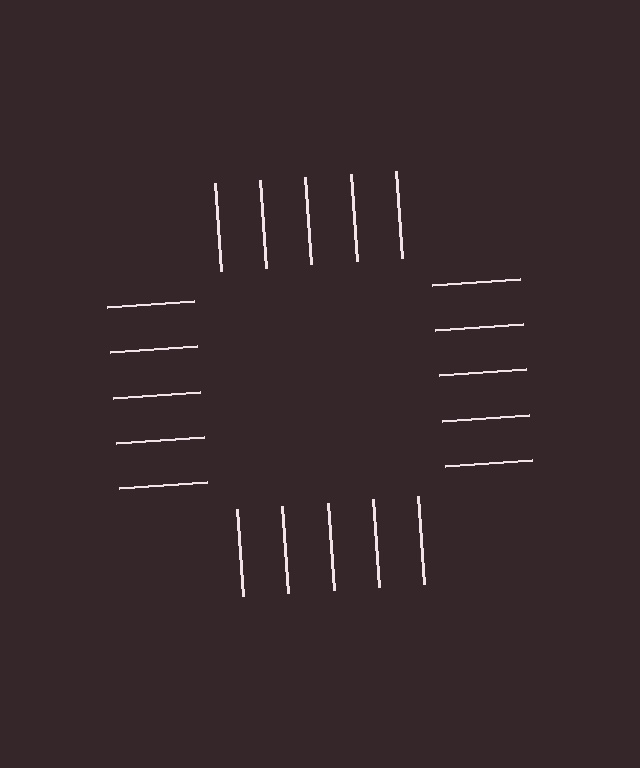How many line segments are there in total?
20 — 5 along each of the 4 edges.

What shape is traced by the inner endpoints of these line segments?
An illusory square — the line segments terminate on its edges but no continuous stroke is drawn.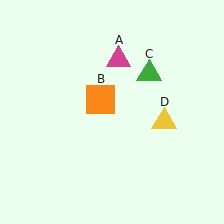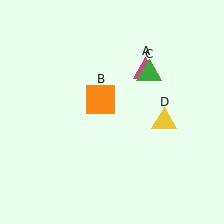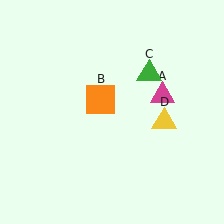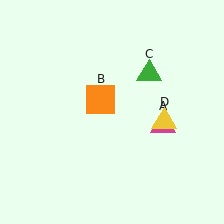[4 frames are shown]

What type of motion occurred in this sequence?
The magenta triangle (object A) rotated clockwise around the center of the scene.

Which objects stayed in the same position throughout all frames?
Orange square (object B) and green triangle (object C) and yellow triangle (object D) remained stationary.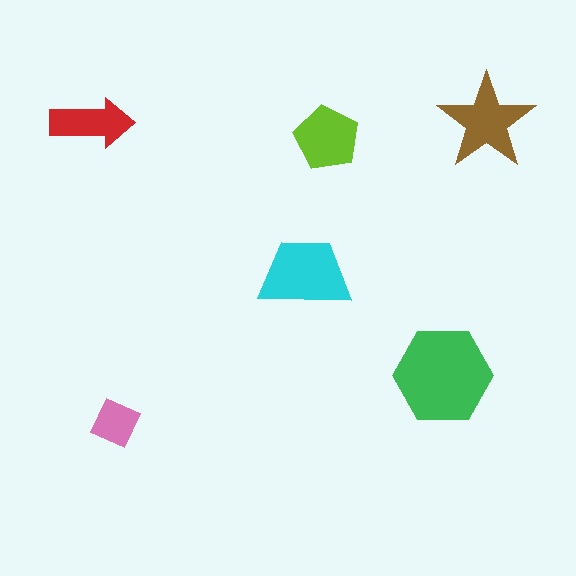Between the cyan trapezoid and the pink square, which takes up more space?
The cyan trapezoid.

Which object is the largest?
The green hexagon.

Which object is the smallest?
The pink square.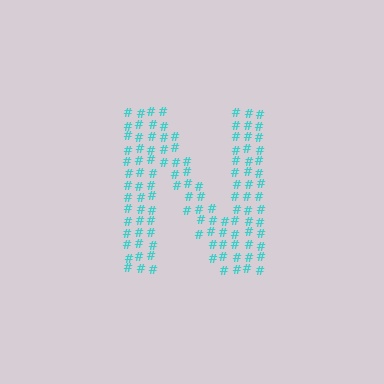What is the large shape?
The large shape is the letter N.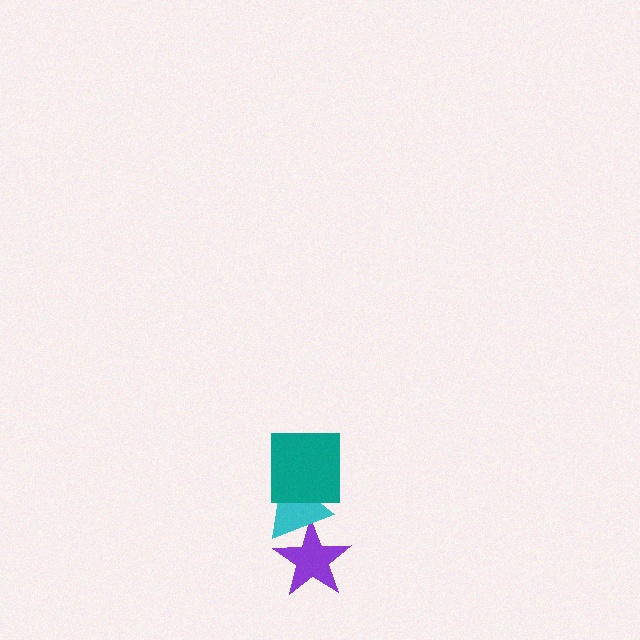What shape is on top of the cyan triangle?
The teal square is on top of the cyan triangle.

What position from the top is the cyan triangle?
The cyan triangle is 2nd from the top.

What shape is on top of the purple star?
The cyan triangle is on top of the purple star.